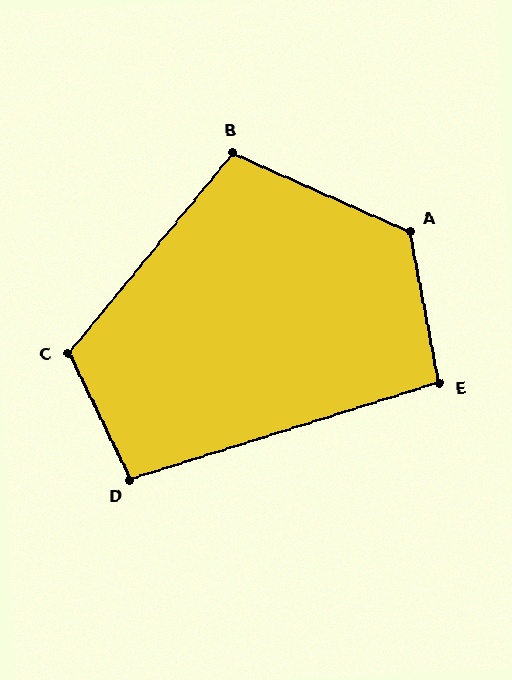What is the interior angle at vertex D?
Approximately 99 degrees (obtuse).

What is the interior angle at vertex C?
Approximately 115 degrees (obtuse).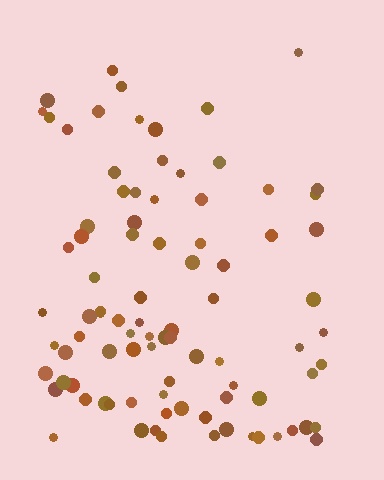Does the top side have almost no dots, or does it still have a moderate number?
Still a moderate number, just noticeably fewer than the bottom.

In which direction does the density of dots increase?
From top to bottom, with the bottom side densest.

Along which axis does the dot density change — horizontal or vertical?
Vertical.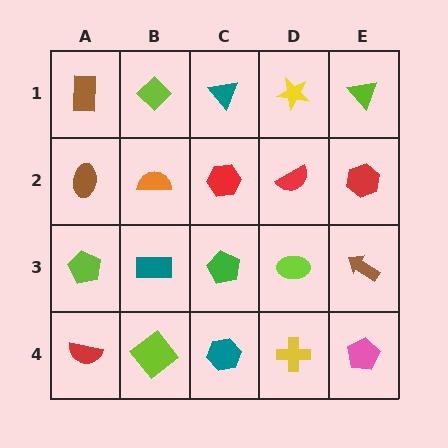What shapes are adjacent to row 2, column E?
A lime triangle (row 1, column E), a brown arrow (row 3, column E), a red semicircle (row 2, column D).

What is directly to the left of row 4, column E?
A yellow cross.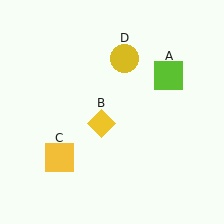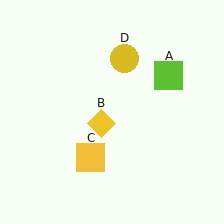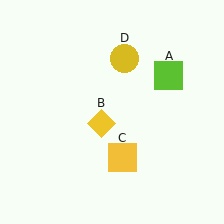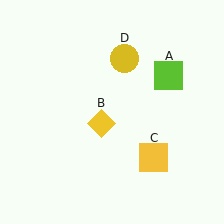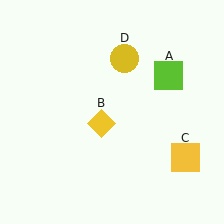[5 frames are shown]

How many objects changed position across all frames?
1 object changed position: yellow square (object C).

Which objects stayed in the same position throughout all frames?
Lime square (object A) and yellow diamond (object B) and yellow circle (object D) remained stationary.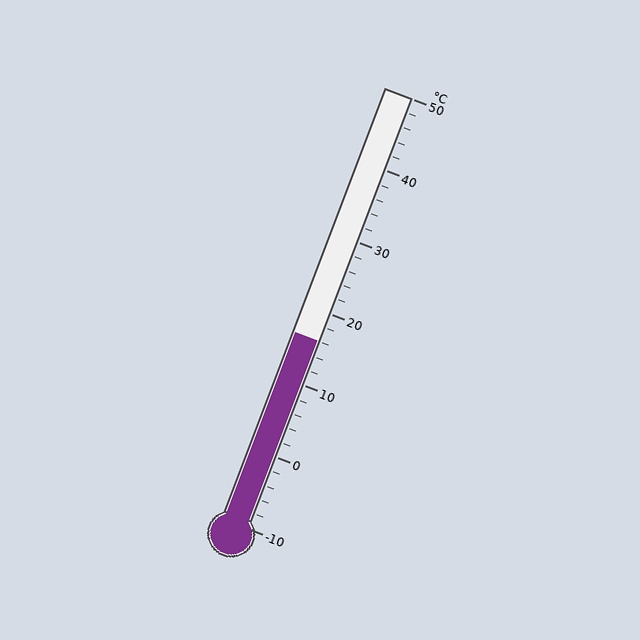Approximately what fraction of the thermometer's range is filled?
The thermometer is filled to approximately 45% of its range.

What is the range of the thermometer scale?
The thermometer scale ranges from -10°C to 50°C.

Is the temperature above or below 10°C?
The temperature is above 10°C.